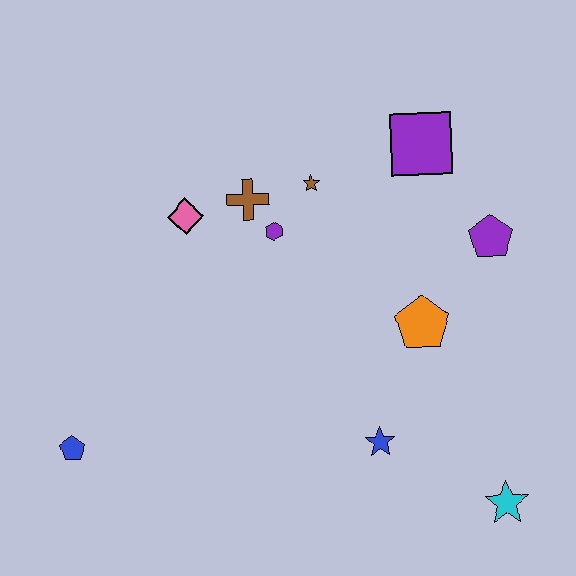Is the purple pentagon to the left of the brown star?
No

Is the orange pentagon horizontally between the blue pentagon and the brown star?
No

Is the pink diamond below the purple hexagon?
No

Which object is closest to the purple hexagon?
The brown cross is closest to the purple hexagon.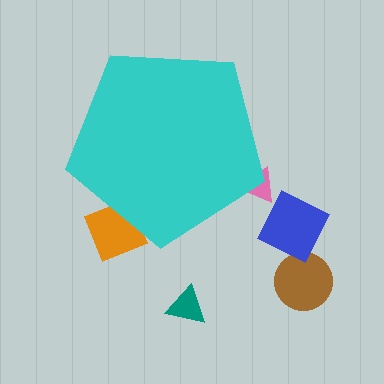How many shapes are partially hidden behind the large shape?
2 shapes are partially hidden.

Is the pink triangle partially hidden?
Yes, the pink triangle is partially hidden behind the cyan pentagon.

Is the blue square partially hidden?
No, the blue square is fully visible.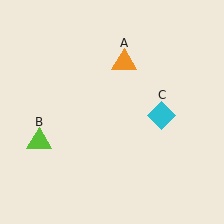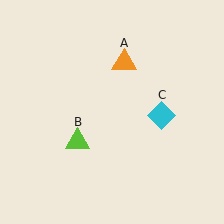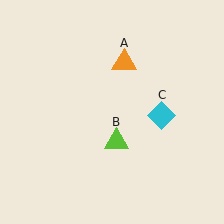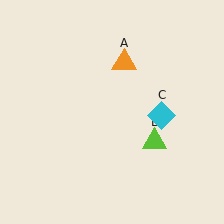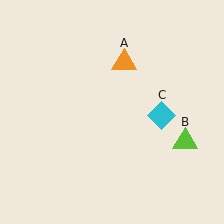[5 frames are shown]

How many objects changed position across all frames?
1 object changed position: lime triangle (object B).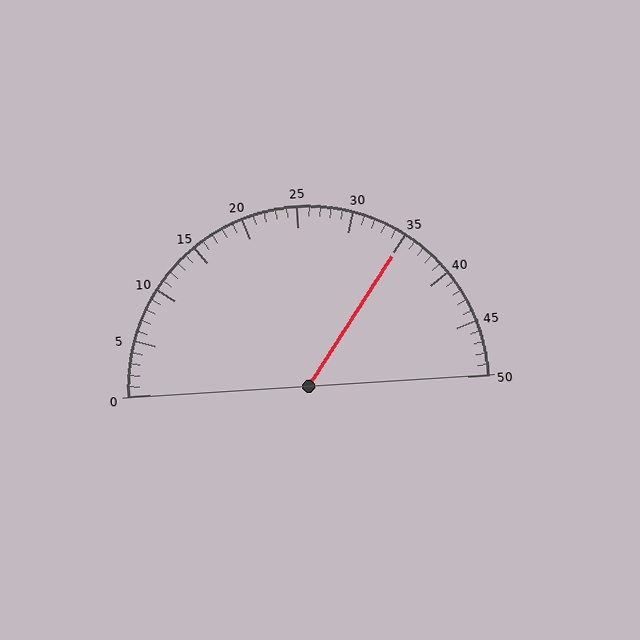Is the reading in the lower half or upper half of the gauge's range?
The reading is in the upper half of the range (0 to 50).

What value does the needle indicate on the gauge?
The needle indicates approximately 35.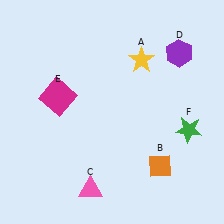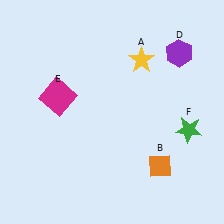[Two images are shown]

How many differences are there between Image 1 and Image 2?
There is 1 difference between the two images.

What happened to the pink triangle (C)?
The pink triangle (C) was removed in Image 2. It was in the bottom-left area of Image 1.